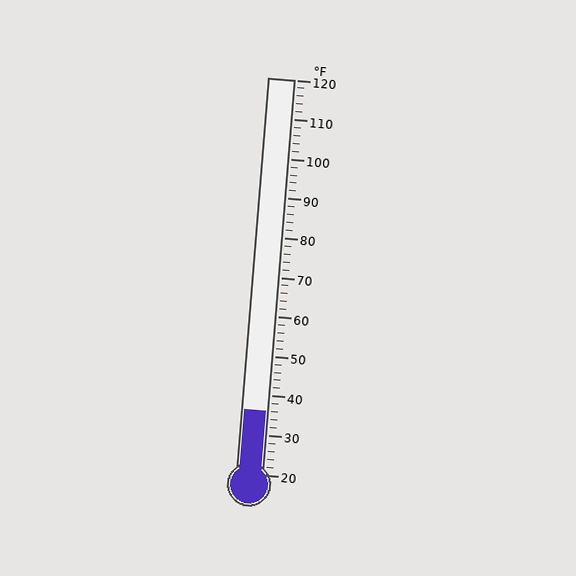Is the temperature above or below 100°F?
The temperature is below 100°F.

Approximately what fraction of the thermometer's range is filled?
The thermometer is filled to approximately 15% of its range.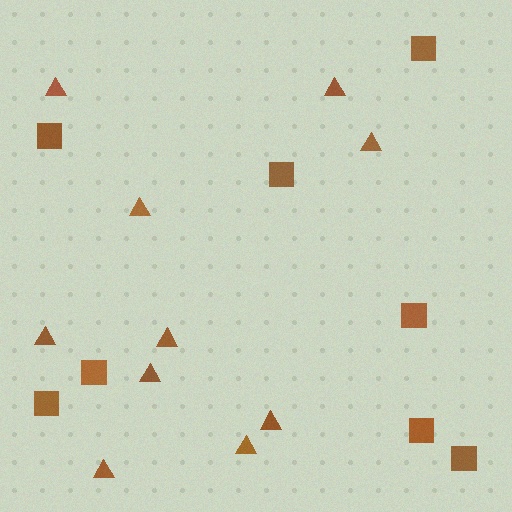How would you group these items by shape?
There are 2 groups: one group of squares (8) and one group of triangles (10).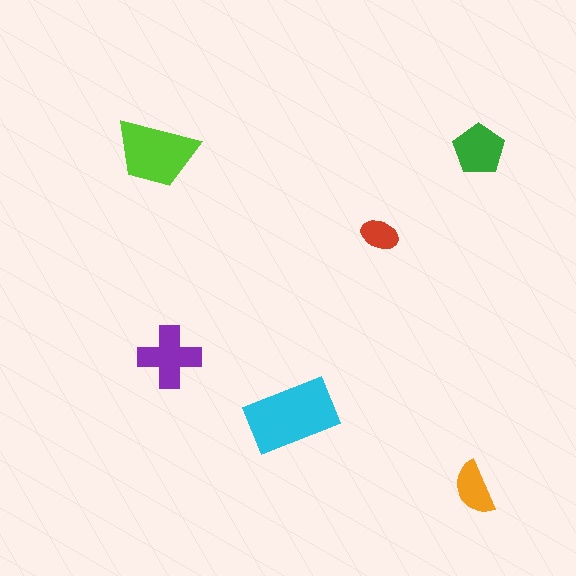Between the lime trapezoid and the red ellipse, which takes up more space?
The lime trapezoid.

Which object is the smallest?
The red ellipse.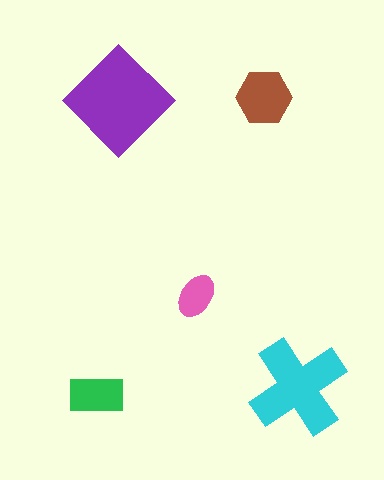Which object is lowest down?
The green rectangle is bottommost.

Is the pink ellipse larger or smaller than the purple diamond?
Smaller.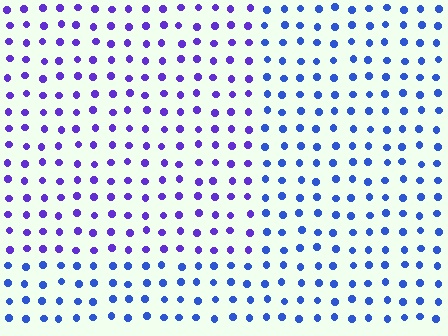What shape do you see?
I see a rectangle.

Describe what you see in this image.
The image is filled with small blue elements in a uniform arrangement. A rectangle-shaped region is visible where the elements are tinted to a slightly different hue, forming a subtle color boundary.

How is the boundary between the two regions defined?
The boundary is defined purely by a slight shift in hue (about 34 degrees). Spacing, size, and orientation are identical on both sides.